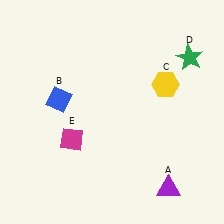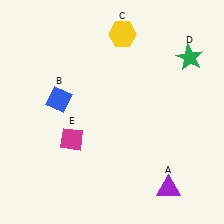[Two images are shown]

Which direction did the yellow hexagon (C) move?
The yellow hexagon (C) moved up.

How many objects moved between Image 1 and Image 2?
1 object moved between the two images.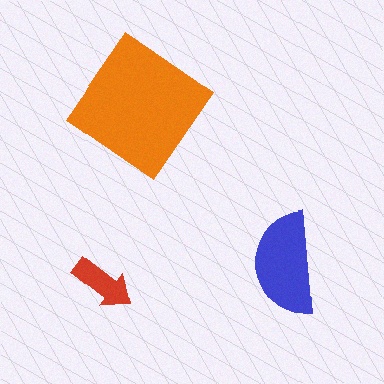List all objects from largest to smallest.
The orange diamond, the blue semicircle, the red arrow.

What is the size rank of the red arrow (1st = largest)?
3rd.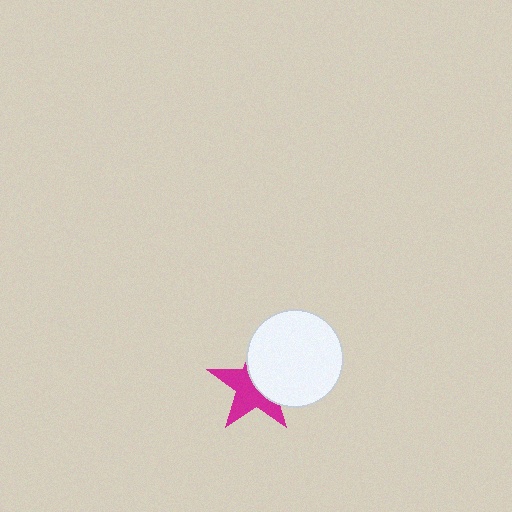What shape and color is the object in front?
The object in front is a white circle.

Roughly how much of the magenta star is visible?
About half of it is visible (roughly 54%).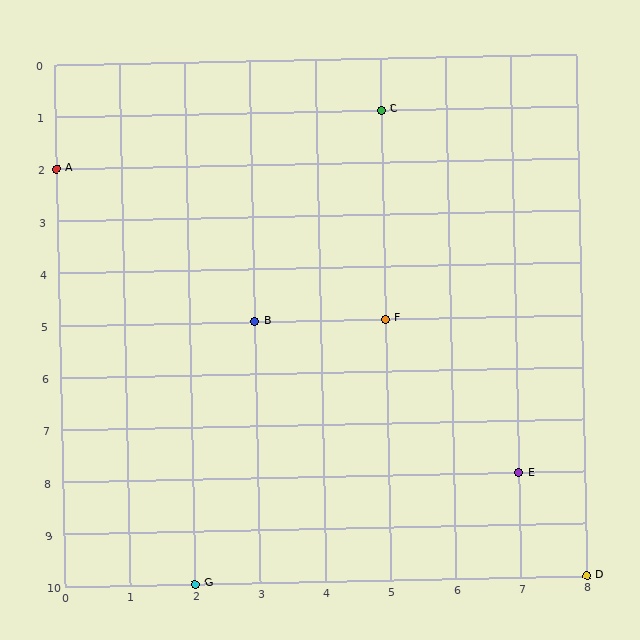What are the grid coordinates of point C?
Point C is at grid coordinates (5, 1).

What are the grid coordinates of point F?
Point F is at grid coordinates (5, 5).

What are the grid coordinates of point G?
Point G is at grid coordinates (2, 10).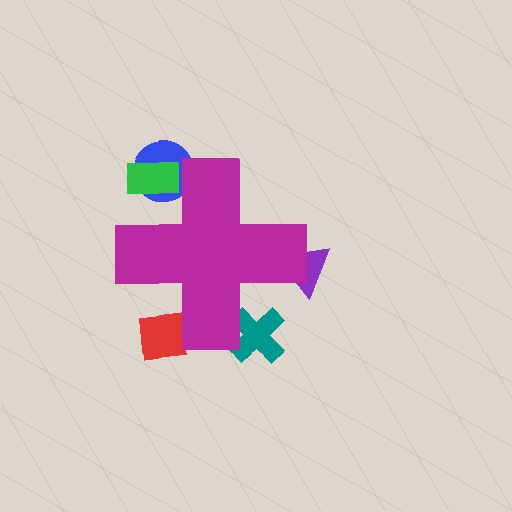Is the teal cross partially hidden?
Yes, the teal cross is partially hidden behind the magenta cross.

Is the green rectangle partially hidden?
Yes, the green rectangle is partially hidden behind the magenta cross.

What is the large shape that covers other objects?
A magenta cross.